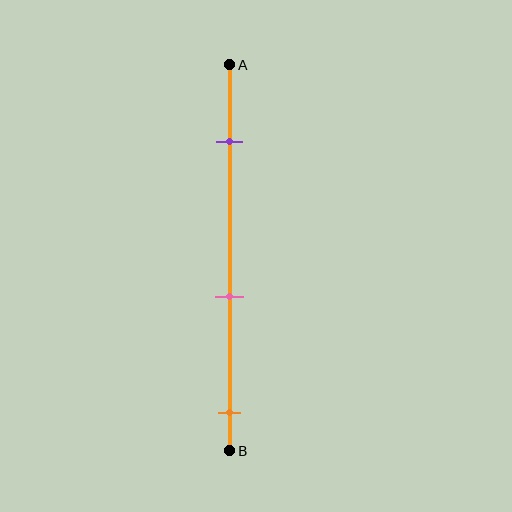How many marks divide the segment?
There are 3 marks dividing the segment.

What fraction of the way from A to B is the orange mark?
The orange mark is approximately 90% (0.9) of the way from A to B.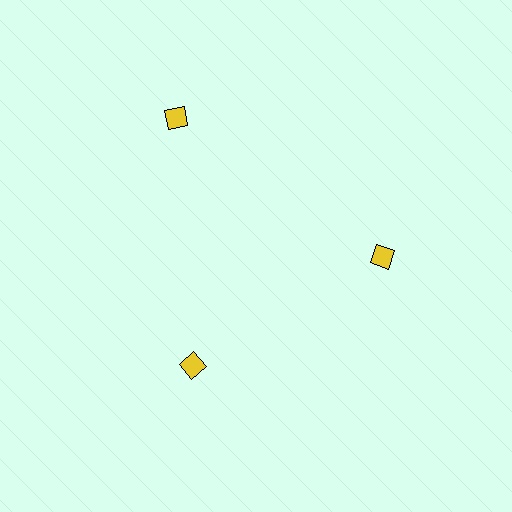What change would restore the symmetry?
The symmetry would be restored by moving it inward, back onto the ring so that all 3 diamonds sit at equal angles and equal distance from the center.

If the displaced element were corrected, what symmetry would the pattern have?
It would have 3-fold rotational symmetry — the pattern would map onto itself every 120 degrees.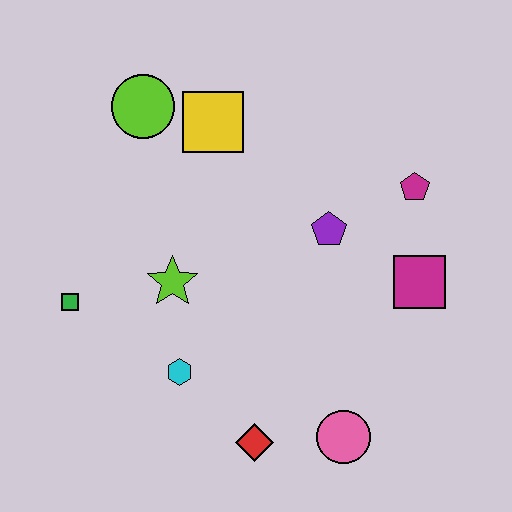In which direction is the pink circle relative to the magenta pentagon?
The pink circle is below the magenta pentagon.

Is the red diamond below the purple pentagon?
Yes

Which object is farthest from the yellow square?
The pink circle is farthest from the yellow square.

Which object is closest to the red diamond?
The pink circle is closest to the red diamond.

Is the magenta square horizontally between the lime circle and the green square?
No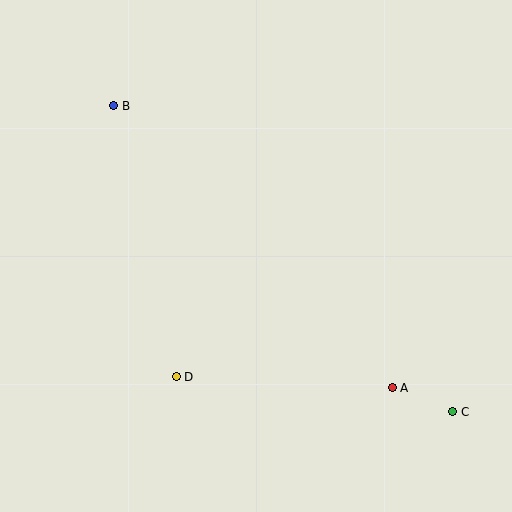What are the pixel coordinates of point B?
Point B is at (114, 106).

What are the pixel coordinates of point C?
Point C is at (453, 412).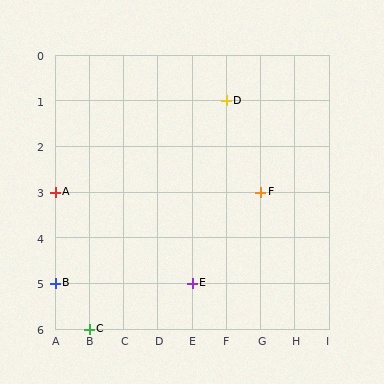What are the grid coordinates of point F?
Point F is at grid coordinates (G, 3).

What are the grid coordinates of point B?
Point B is at grid coordinates (A, 5).